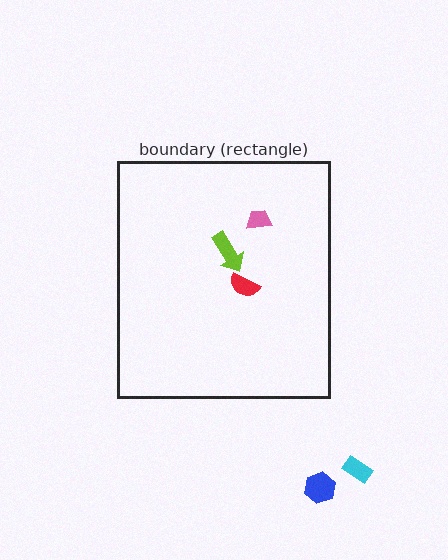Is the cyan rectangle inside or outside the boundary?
Outside.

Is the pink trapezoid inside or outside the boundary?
Inside.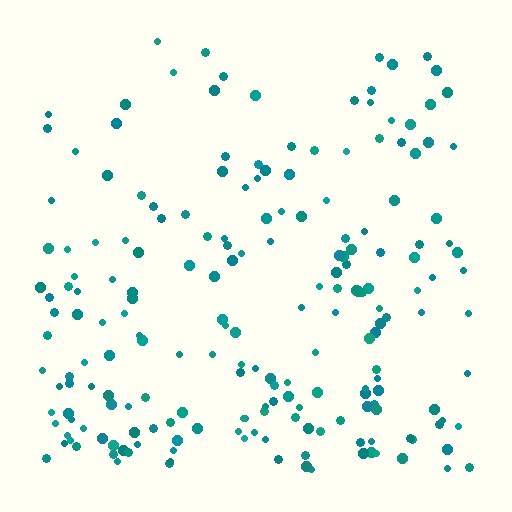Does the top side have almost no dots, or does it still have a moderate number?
Still a moderate number, just noticeably fewer than the bottom.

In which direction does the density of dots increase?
From top to bottom, with the bottom side densest.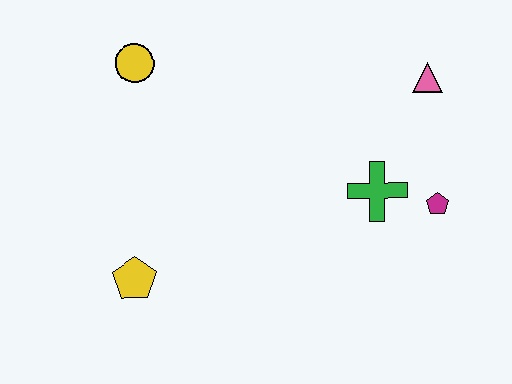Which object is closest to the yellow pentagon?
The yellow circle is closest to the yellow pentagon.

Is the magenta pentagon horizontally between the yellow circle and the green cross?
No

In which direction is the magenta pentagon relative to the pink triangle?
The magenta pentagon is below the pink triangle.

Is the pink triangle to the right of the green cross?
Yes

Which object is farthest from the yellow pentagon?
The pink triangle is farthest from the yellow pentagon.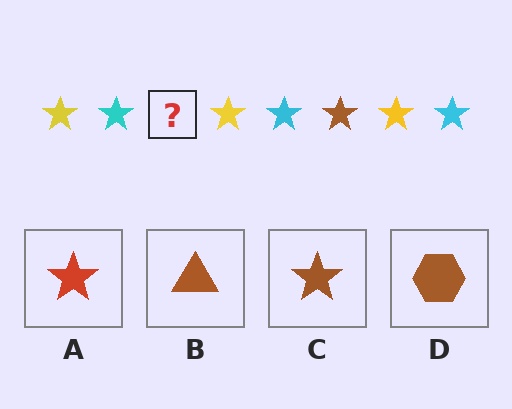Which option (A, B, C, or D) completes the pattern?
C.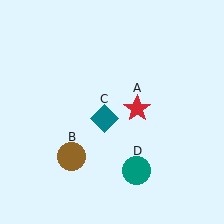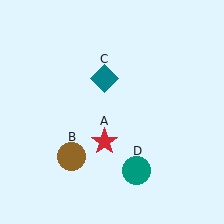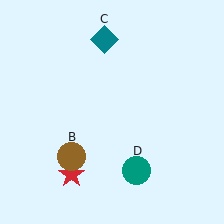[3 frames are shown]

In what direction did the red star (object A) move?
The red star (object A) moved down and to the left.